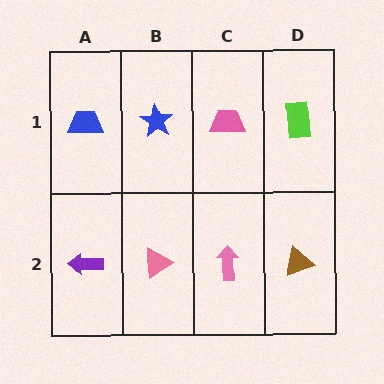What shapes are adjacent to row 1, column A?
A purple arrow (row 2, column A), a blue star (row 1, column B).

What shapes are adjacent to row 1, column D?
A brown triangle (row 2, column D), a pink trapezoid (row 1, column C).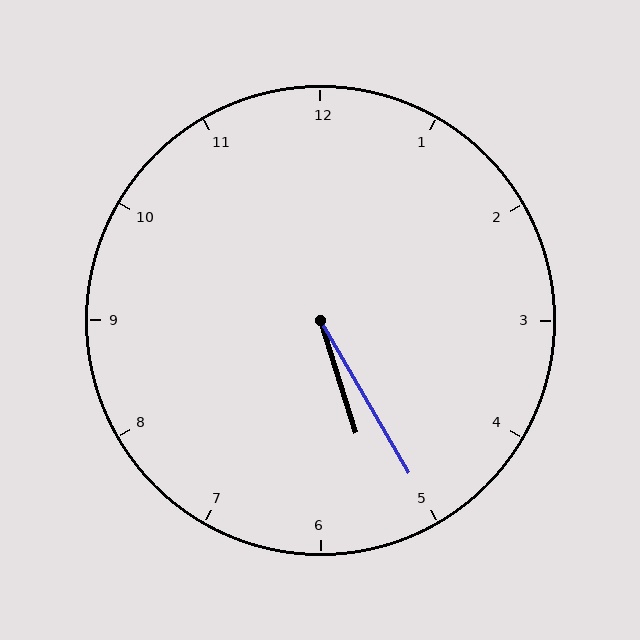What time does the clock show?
5:25.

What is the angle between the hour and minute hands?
Approximately 12 degrees.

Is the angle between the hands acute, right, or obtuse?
It is acute.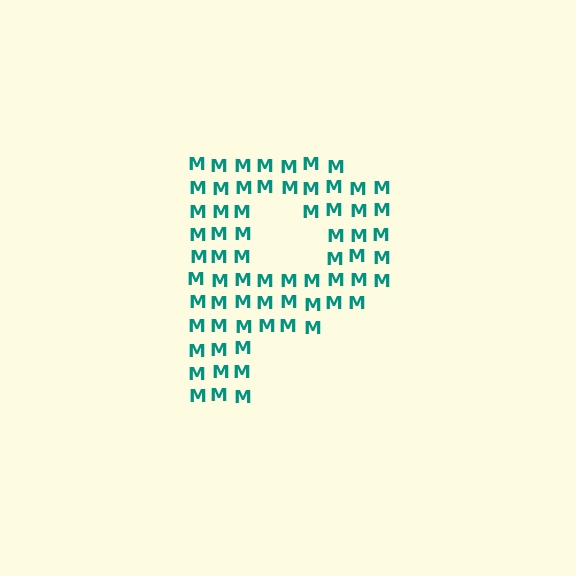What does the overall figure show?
The overall figure shows the letter P.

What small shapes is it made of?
It is made of small letter M's.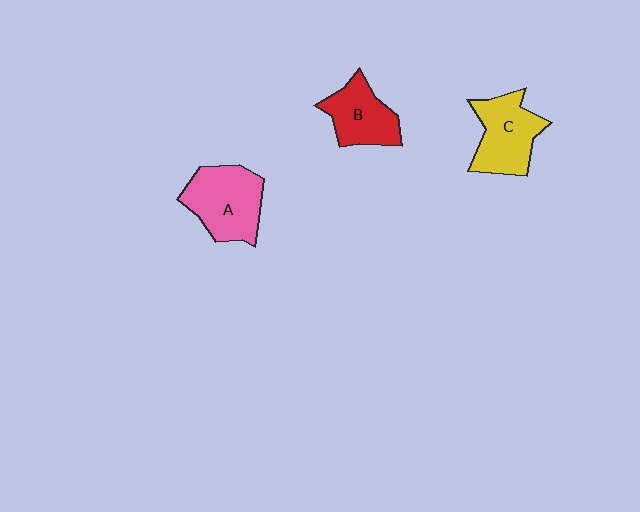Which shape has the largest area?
Shape A (pink).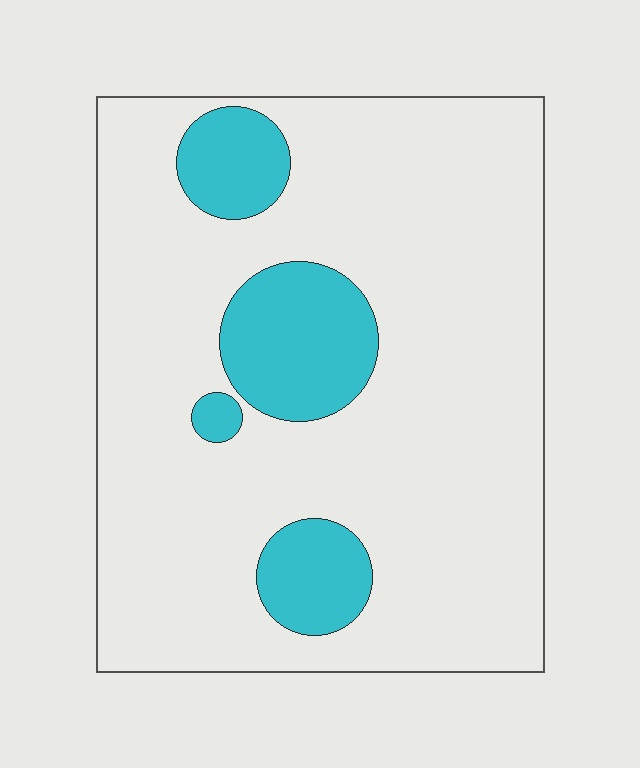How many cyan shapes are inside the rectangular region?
4.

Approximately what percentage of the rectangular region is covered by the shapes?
Approximately 15%.